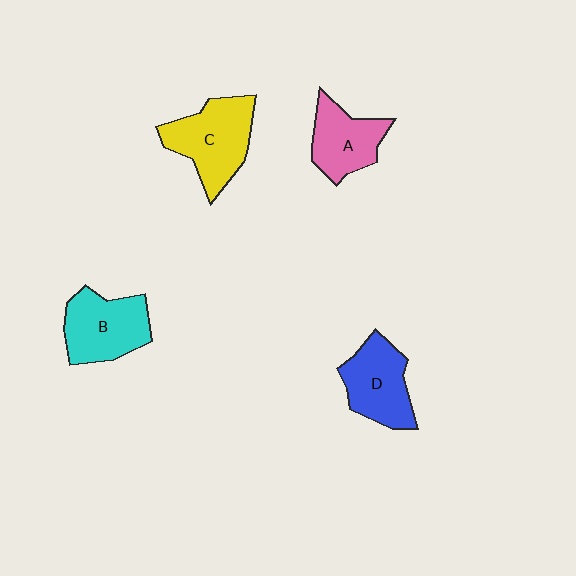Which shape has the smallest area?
Shape A (pink).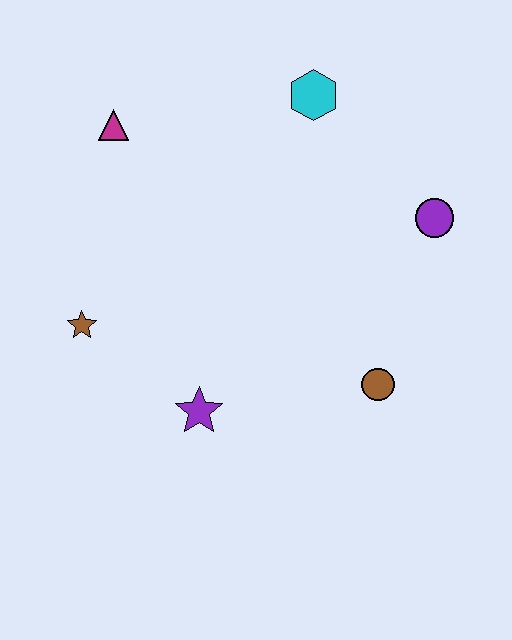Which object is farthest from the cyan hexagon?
The purple star is farthest from the cyan hexagon.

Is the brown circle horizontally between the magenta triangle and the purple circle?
Yes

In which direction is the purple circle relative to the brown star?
The purple circle is to the right of the brown star.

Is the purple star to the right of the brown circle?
No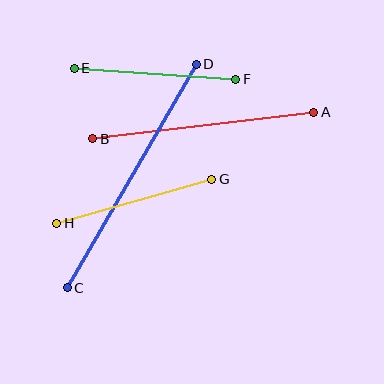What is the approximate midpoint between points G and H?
The midpoint is at approximately (134, 201) pixels.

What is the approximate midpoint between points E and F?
The midpoint is at approximately (155, 74) pixels.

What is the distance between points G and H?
The distance is approximately 161 pixels.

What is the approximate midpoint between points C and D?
The midpoint is at approximately (132, 176) pixels.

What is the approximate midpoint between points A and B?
The midpoint is at approximately (203, 125) pixels.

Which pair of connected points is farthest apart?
Points C and D are farthest apart.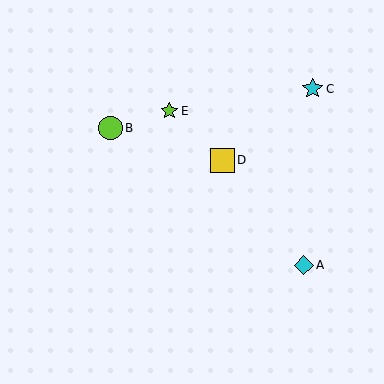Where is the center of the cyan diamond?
The center of the cyan diamond is at (304, 265).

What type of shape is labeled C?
Shape C is a cyan star.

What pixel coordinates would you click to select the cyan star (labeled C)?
Click at (312, 89) to select the cyan star C.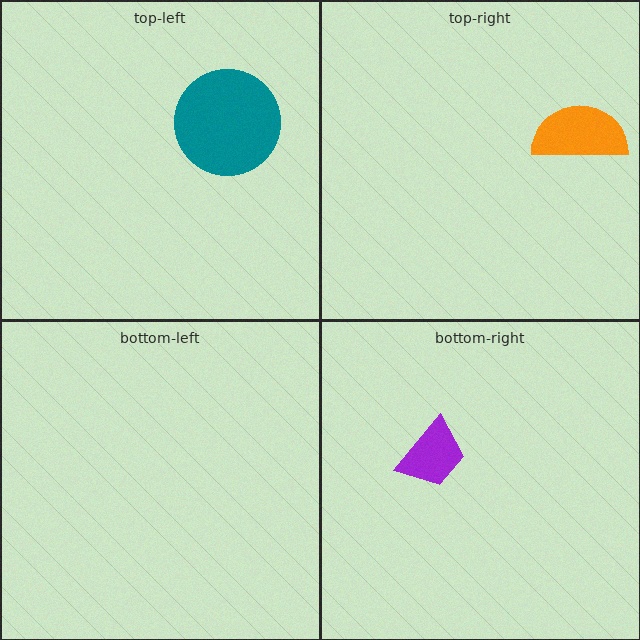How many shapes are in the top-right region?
1.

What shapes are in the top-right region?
The orange semicircle.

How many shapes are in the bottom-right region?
1.